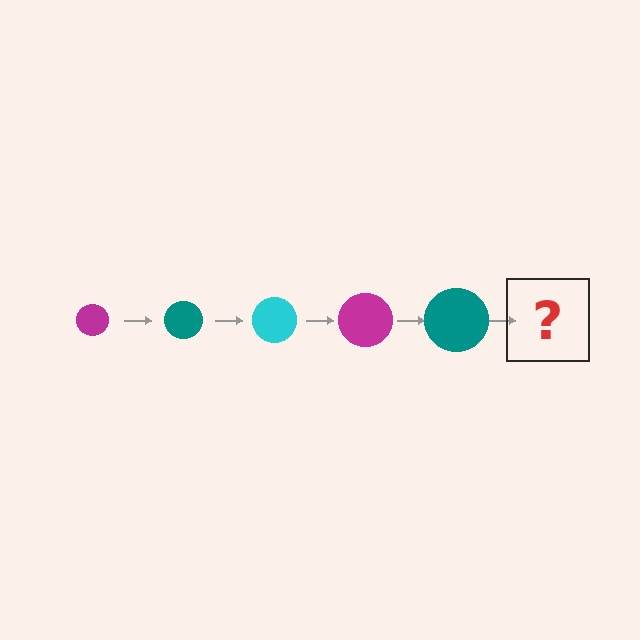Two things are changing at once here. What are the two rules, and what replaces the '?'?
The two rules are that the circle grows larger each step and the color cycles through magenta, teal, and cyan. The '?' should be a cyan circle, larger than the previous one.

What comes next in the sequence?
The next element should be a cyan circle, larger than the previous one.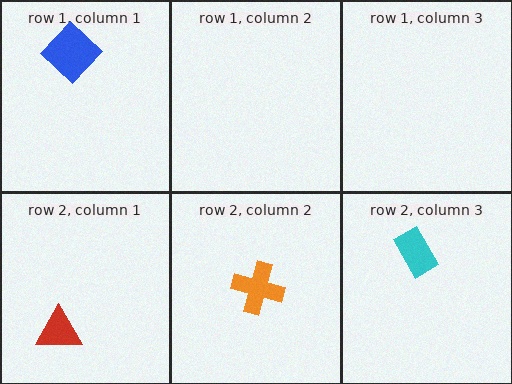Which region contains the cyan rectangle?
The row 2, column 3 region.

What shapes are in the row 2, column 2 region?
The orange cross.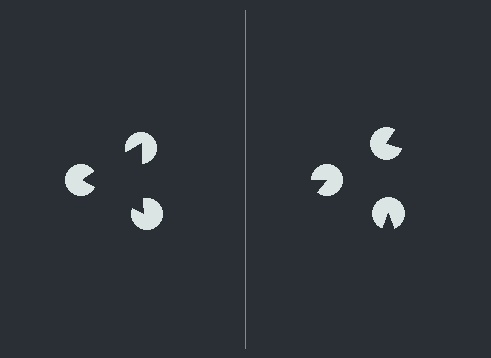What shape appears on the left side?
An illusory triangle.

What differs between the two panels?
The pac-man discs are positioned identically on both sides; only the wedge orientations differ. On the left they align to a triangle; on the right they are misaligned.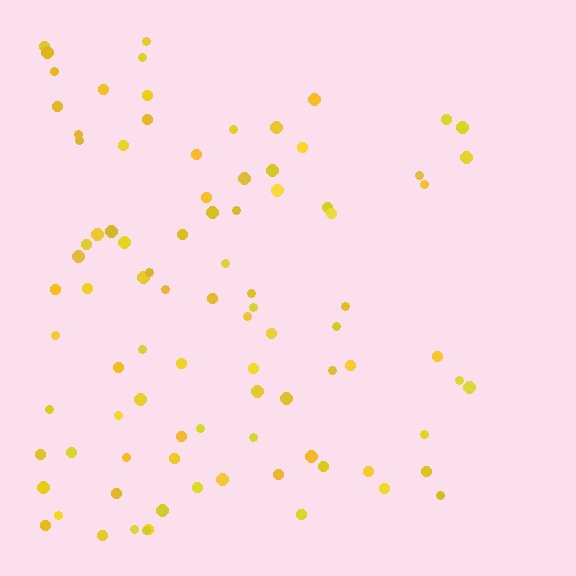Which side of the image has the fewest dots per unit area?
The right.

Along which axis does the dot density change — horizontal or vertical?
Horizontal.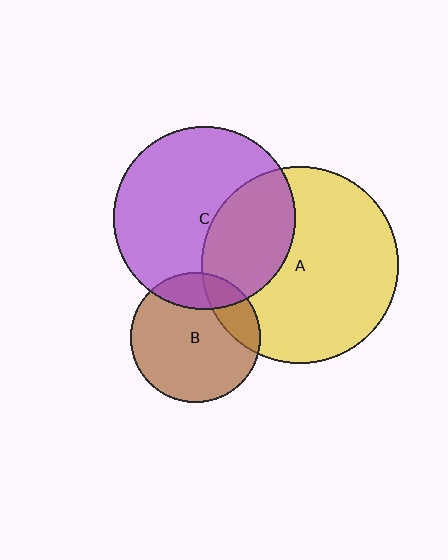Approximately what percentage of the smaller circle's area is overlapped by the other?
Approximately 20%.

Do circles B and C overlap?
Yes.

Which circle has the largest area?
Circle A (yellow).